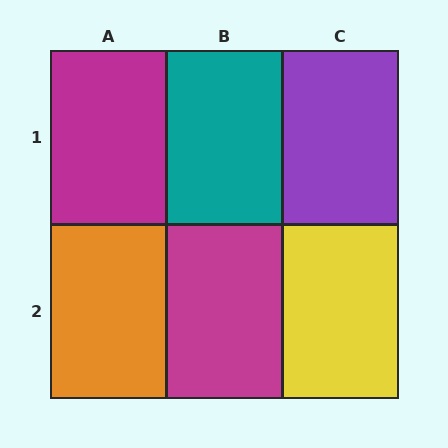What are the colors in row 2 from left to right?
Orange, magenta, yellow.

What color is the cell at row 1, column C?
Purple.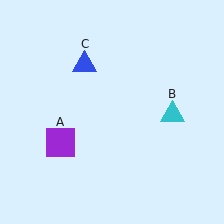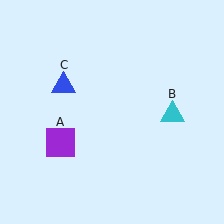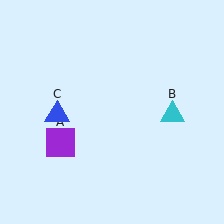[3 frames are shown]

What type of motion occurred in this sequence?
The blue triangle (object C) rotated counterclockwise around the center of the scene.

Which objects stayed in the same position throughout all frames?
Purple square (object A) and cyan triangle (object B) remained stationary.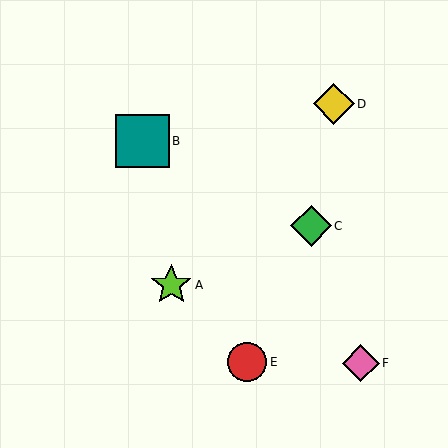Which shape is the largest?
The teal square (labeled B) is the largest.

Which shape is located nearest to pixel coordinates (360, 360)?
The pink diamond (labeled F) at (361, 363) is nearest to that location.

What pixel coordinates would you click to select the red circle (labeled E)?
Click at (247, 362) to select the red circle E.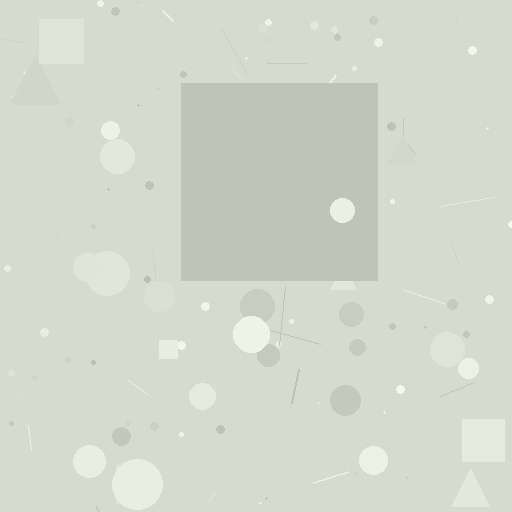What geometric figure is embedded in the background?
A square is embedded in the background.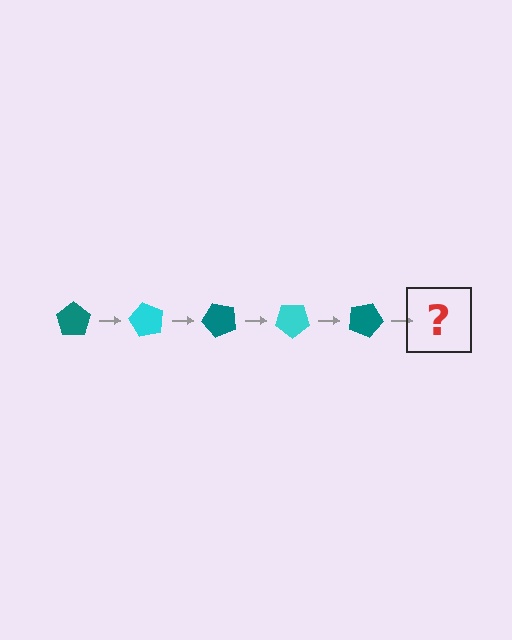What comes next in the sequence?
The next element should be a cyan pentagon, rotated 300 degrees from the start.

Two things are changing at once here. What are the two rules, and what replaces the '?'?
The two rules are that it rotates 60 degrees each step and the color cycles through teal and cyan. The '?' should be a cyan pentagon, rotated 300 degrees from the start.